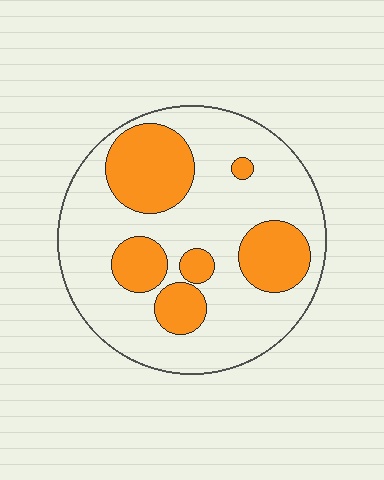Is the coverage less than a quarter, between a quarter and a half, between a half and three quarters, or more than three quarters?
Between a quarter and a half.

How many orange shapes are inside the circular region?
6.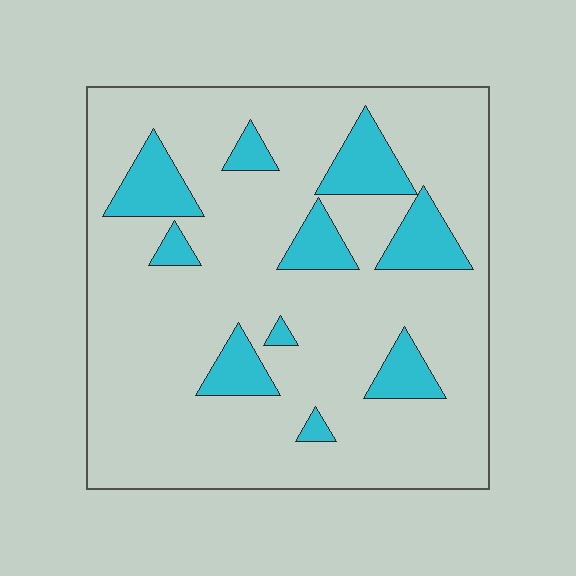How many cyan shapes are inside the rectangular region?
10.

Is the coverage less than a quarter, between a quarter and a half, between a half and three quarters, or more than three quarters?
Less than a quarter.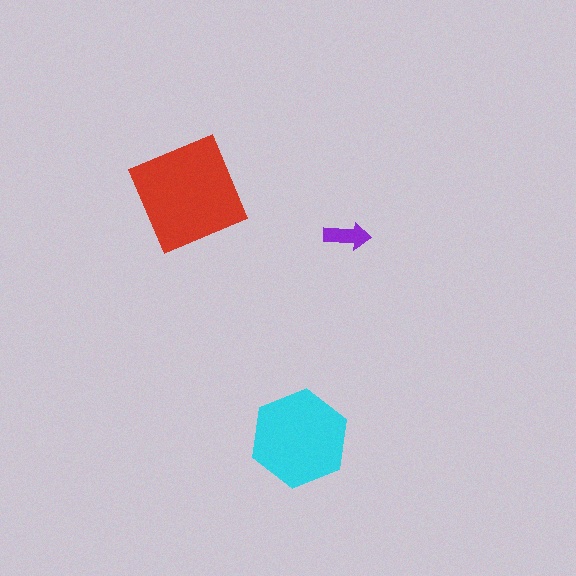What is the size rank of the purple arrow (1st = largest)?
3rd.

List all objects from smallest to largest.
The purple arrow, the cyan hexagon, the red square.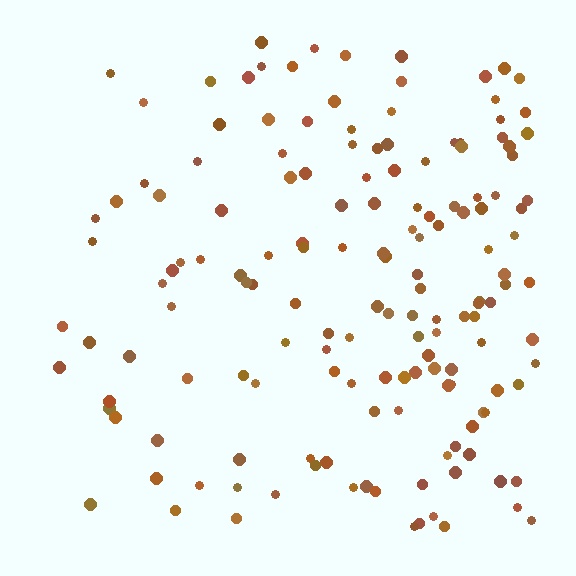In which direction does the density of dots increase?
From left to right, with the right side densest.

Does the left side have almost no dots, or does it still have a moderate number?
Still a moderate number, just noticeably fewer than the right.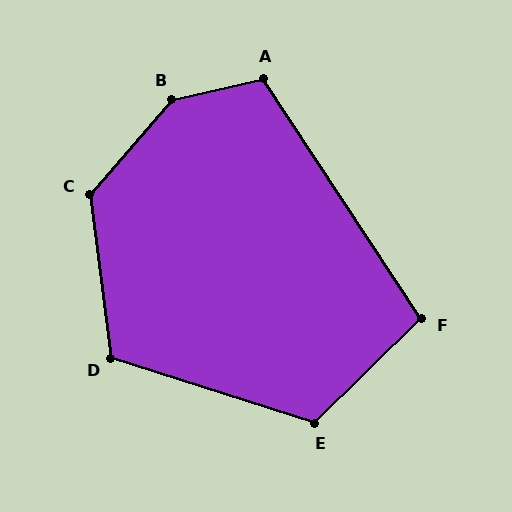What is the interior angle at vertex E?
Approximately 118 degrees (obtuse).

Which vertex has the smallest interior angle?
F, at approximately 101 degrees.